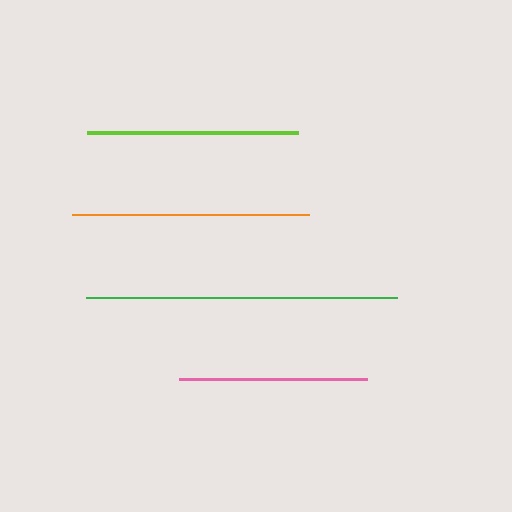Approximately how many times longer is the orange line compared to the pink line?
The orange line is approximately 1.3 times the length of the pink line.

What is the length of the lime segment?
The lime segment is approximately 211 pixels long.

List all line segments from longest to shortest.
From longest to shortest: green, orange, lime, pink.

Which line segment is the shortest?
The pink line is the shortest at approximately 189 pixels.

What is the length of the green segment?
The green segment is approximately 311 pixels long.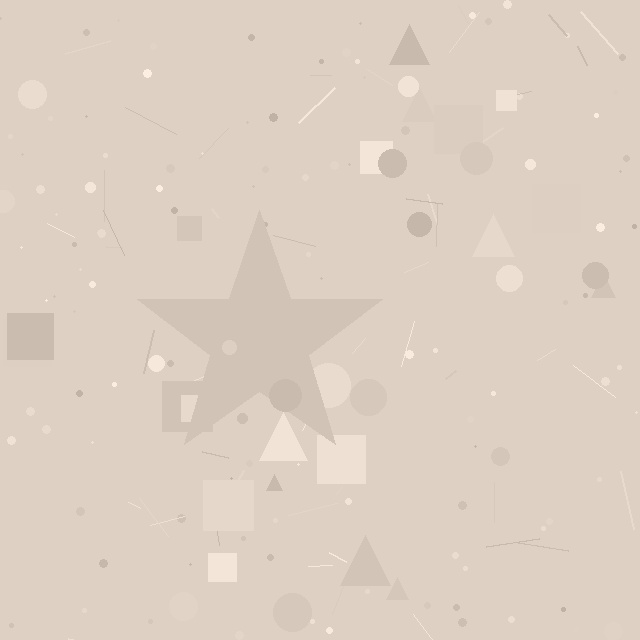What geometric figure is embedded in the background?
A star is embedded in the background.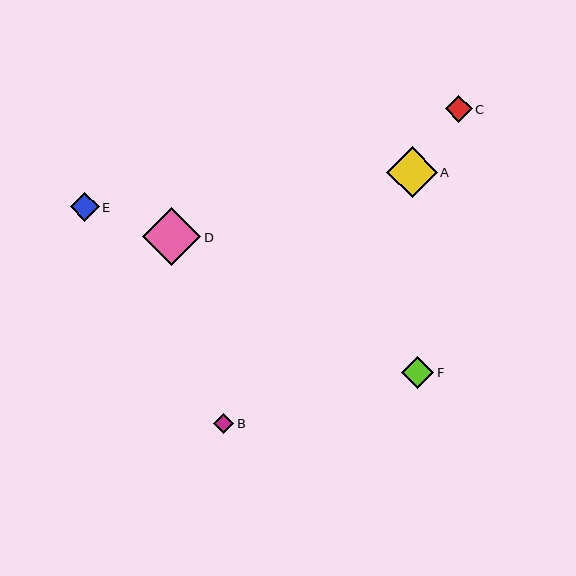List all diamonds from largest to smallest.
From largest to smallest: D, A, F, E, C, B.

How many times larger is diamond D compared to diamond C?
Diamond D is approximately 2.2 times the size of diamond C.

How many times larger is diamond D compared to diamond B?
Diamond D is approximately 2.8 times the size of diamond B.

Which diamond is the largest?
Diamond D is the largest with a size of approximately 58 pixels.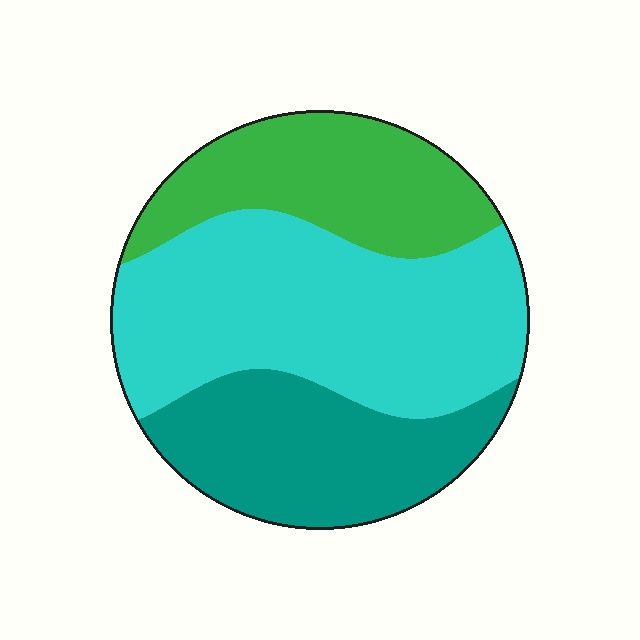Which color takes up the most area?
Cyan, at roughly 45%.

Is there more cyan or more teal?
Cyan.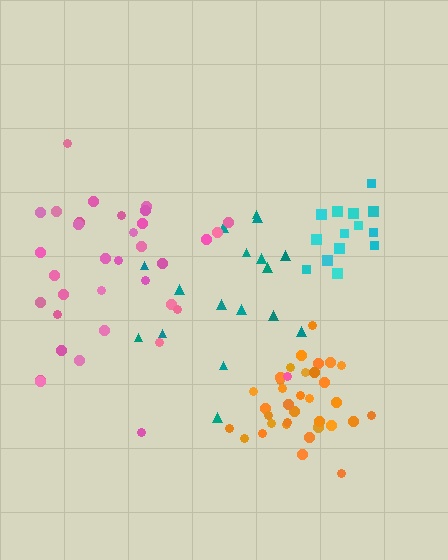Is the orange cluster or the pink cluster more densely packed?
Orange.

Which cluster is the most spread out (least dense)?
Teal.